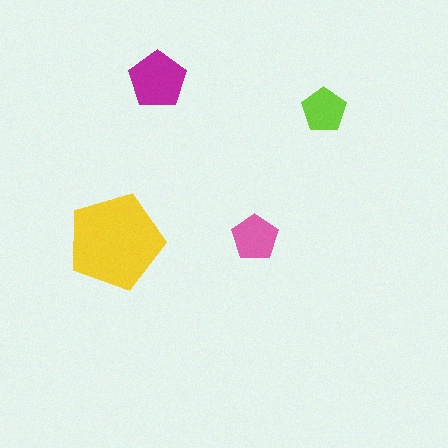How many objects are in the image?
There are 4 objects in the image.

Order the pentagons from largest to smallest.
the yellow one, the magenta one, the pink one, the lime one.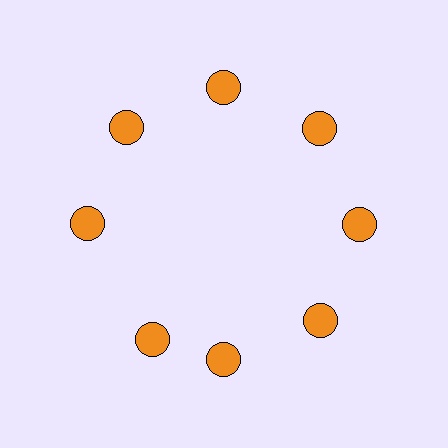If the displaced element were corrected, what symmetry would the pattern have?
It would have 8-fold rotational symmetry — the pattern would map onto itself every 45 degrees.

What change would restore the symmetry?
The symmetry would be restored by rotating it back into even spacing with its neighbors so that all 8 circles sit at equal angles and equal distance from the center.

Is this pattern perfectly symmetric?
No. The 8 orange circles are arranged in a ring, but one element near the 8 o'clock position is rotated out of alignment along the ring, breaking the 8-fold rotational symmetry.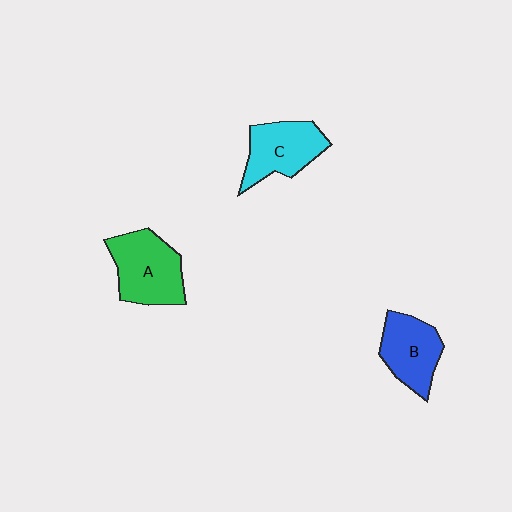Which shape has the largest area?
Shape A (green).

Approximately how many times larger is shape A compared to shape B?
Approximately 1.2 times.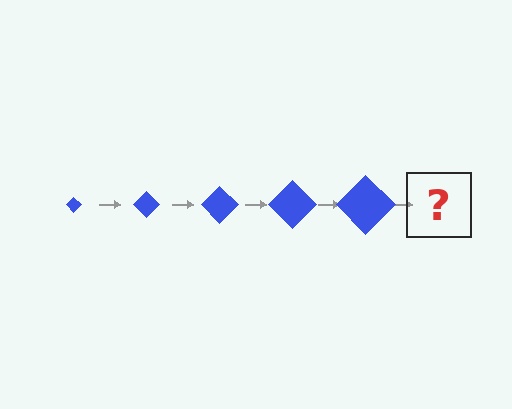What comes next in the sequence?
The next element should be a blue diamond, larger than the previous one.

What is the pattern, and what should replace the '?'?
The pattern is that the diamond gets progressively larger each step. The '?' should be a blue diamond, larger than the previous one.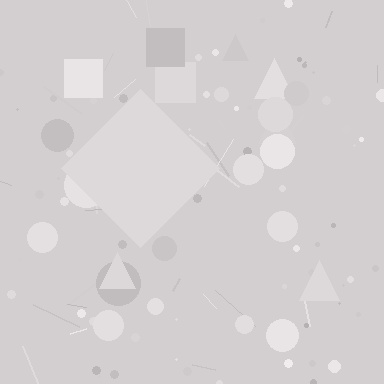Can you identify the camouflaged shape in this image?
The camouflaged shape is a diamond.